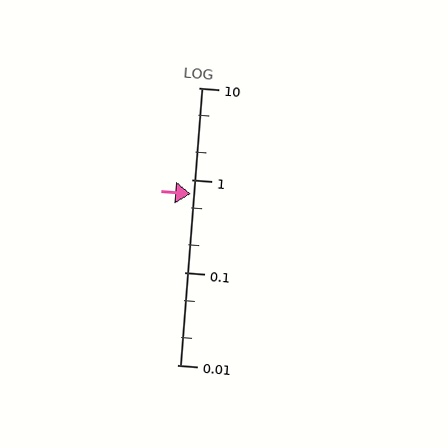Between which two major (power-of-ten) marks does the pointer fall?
The pointer is between 0.1 and 1.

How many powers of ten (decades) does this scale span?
The scale spans 3 decades, from 0.01 to 10.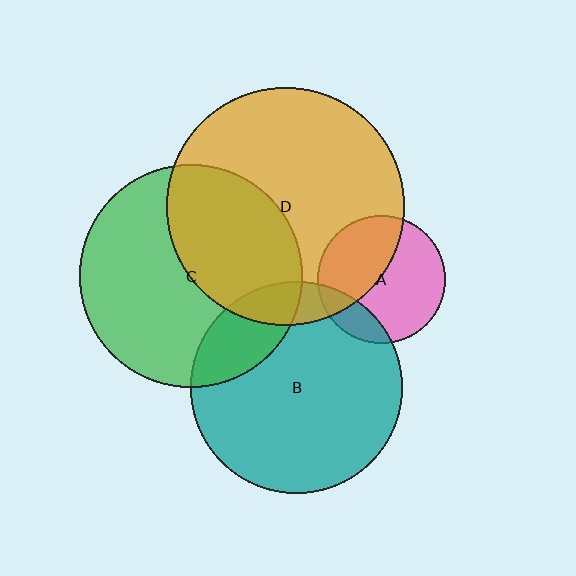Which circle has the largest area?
Circle D (orange).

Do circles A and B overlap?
Yes.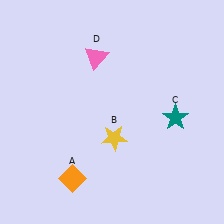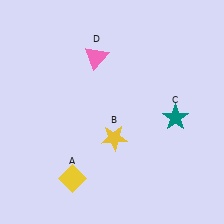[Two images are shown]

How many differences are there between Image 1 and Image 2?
There is 1 difference between the two images.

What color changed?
The diamond (A) changed from orange in Image 1 to yellow in Image 2.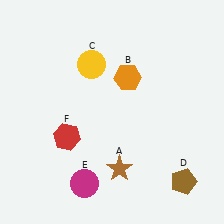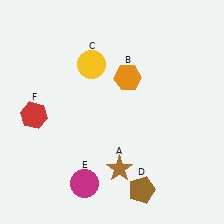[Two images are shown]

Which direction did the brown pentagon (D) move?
The brown pentagon (D) moved left.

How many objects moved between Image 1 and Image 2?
2 objects moved between the two images.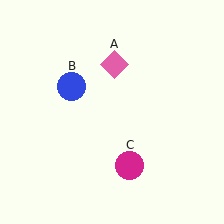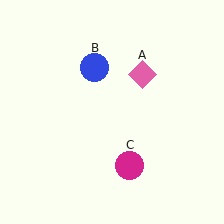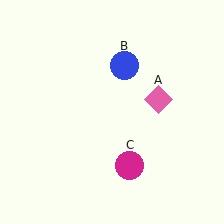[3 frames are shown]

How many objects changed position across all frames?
2 objects changed position: pink diamond (object A), blue circle (object B).